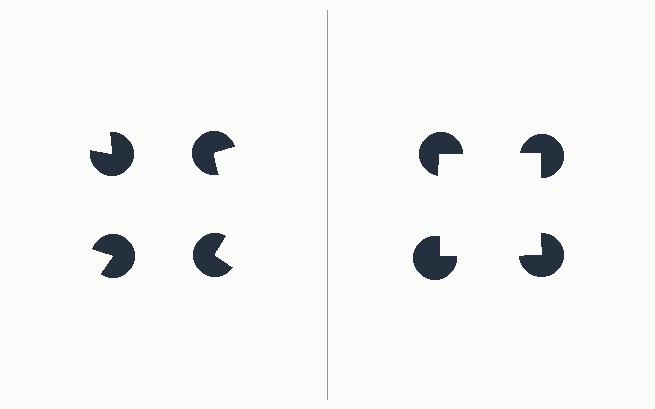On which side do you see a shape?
An illusory square appears on the right side. On the left side the wedge cuts are rotated, so no coherent shape forms.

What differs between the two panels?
The pac-man discs are positioned identically on both sides; only the wedge orientations differ. On the right they align to a square; on the left they are misaligned.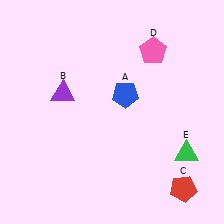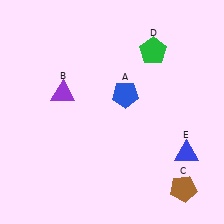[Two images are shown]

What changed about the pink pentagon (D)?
In Image 1, D is pink. In Image 2, it changed to green.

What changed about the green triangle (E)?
In Image 1, E is green. In Image 2, it changed to blue.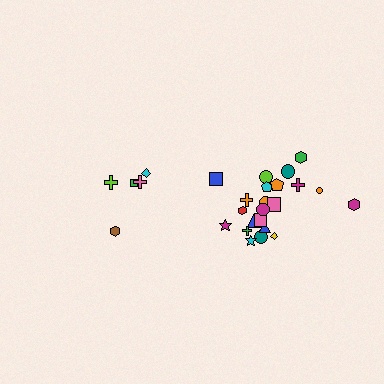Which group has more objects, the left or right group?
The right group.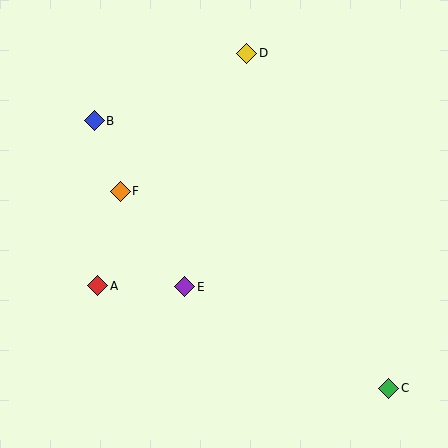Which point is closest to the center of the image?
Point E at (185, 287) is closest to the center.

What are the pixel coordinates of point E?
Point E is at (185, 287).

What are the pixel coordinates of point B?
Point B is at (94, 121).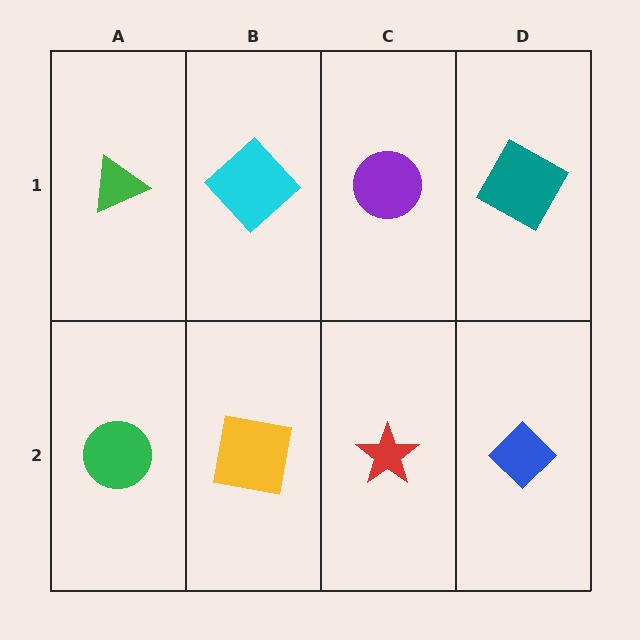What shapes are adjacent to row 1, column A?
A green circle (row 2, column A), a cyan diamond (row 1, column B).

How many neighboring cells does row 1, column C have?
3.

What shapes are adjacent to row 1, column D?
A blue diamond (row 2, column D), a purple circle (row 1, column C).